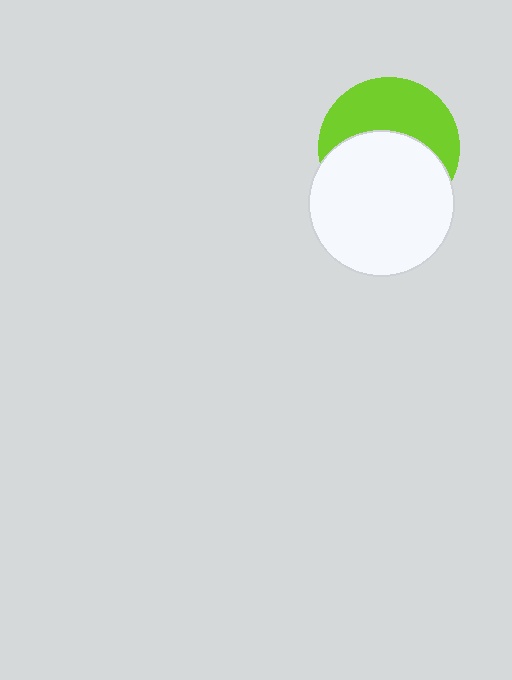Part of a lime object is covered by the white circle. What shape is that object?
It is a circle.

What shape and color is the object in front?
The object in front is a white circle.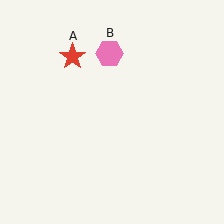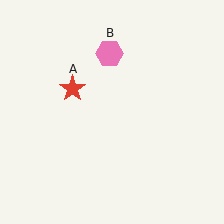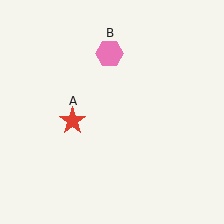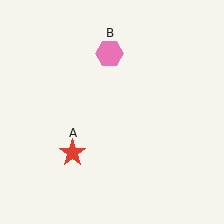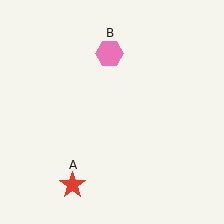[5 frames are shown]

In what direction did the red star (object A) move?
The red star (object A) moved down.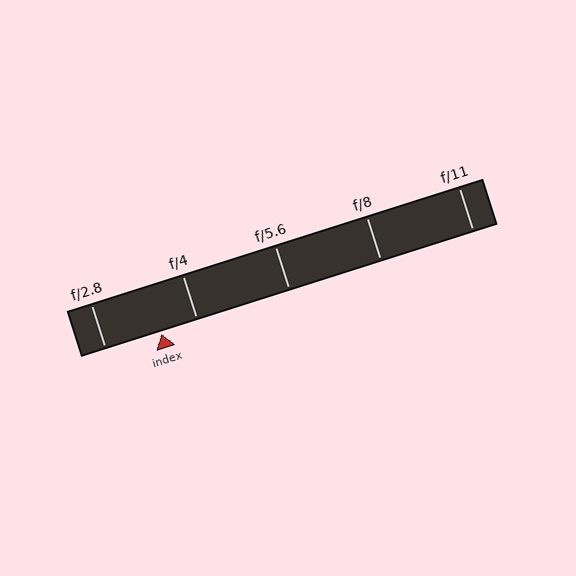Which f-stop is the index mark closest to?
The index mark is closest to f/4.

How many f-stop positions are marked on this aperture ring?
There are 5 f-stop positions marked.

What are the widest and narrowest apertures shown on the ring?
The widest aperture shown is f/2.8 and the narrowest is f/11.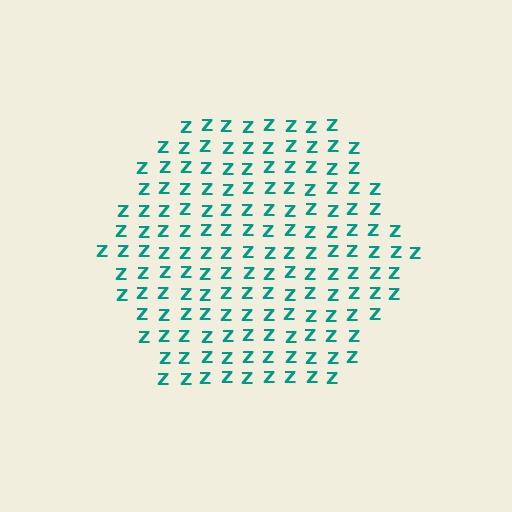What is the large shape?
The large shape is a hexagon.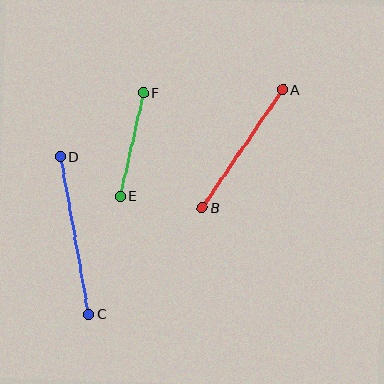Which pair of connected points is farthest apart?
Points C and D are farthest apart.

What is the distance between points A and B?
The distance is approximately 142 pixels.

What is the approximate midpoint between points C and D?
The midpoint is at approximately (75, 235) pixels.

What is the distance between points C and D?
The distance is approximately 160 pixels.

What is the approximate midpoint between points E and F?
The midpoint is at approximately (132, 144) pixels.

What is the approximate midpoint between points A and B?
The midpoint is at approximately (242, 149) pixels.